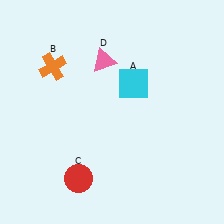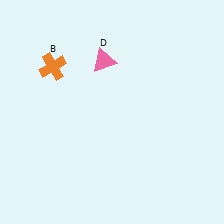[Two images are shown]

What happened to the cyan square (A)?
The cyan square (A) was removed in Image 2. It was in the top-right area of Image 1.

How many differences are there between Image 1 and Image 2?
There are 2 differences between the two images.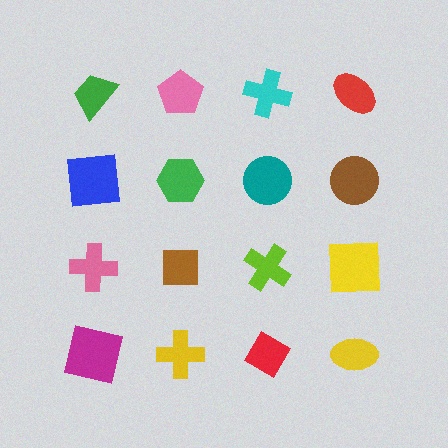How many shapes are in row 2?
4 shapes.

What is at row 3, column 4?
A yellow square.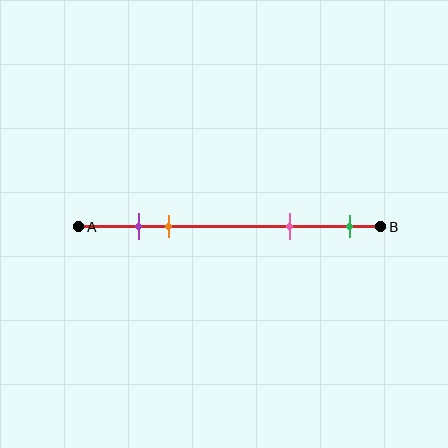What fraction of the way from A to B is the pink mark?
The pink mark is approximately 70% (0.7) of the way from A to B.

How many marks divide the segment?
There are 4 marks dividing the segment.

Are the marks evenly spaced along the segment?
No, the marks are not evenly spaced.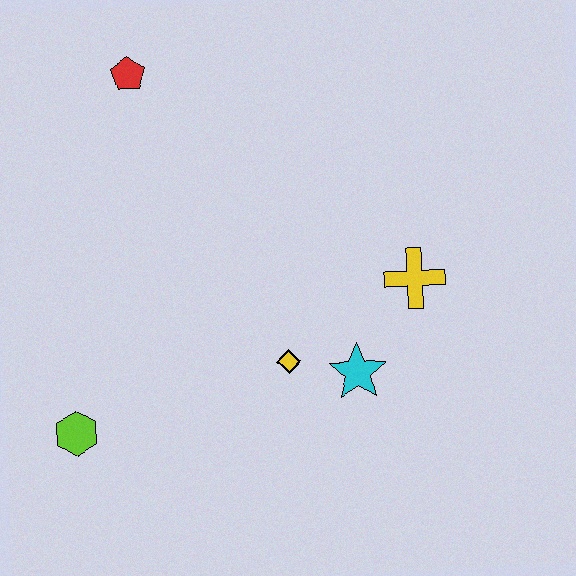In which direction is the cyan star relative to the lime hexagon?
The cyan star is to the right of the lime hexagon.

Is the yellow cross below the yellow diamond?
No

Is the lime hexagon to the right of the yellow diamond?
No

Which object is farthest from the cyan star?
The red pentagon is farthest from the cyan star.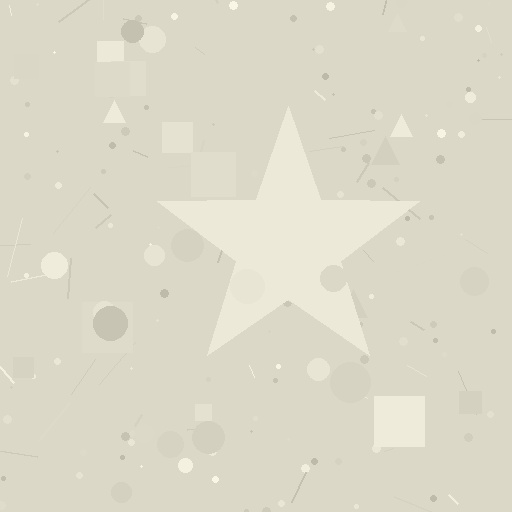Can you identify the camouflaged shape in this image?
The camouflaged shape is a star.